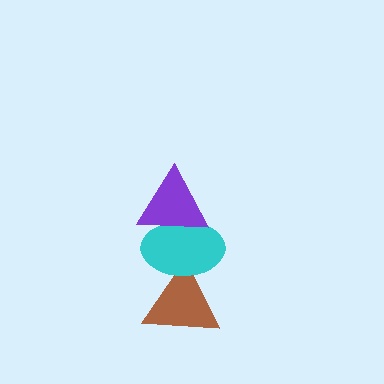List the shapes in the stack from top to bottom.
From top to bottom: the purple triangle, the cyan ellipse, the brown triangle.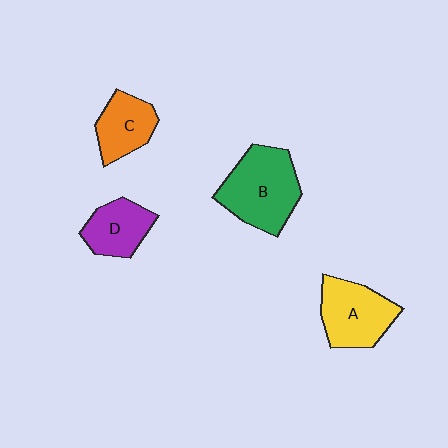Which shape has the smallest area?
Shape D (purple).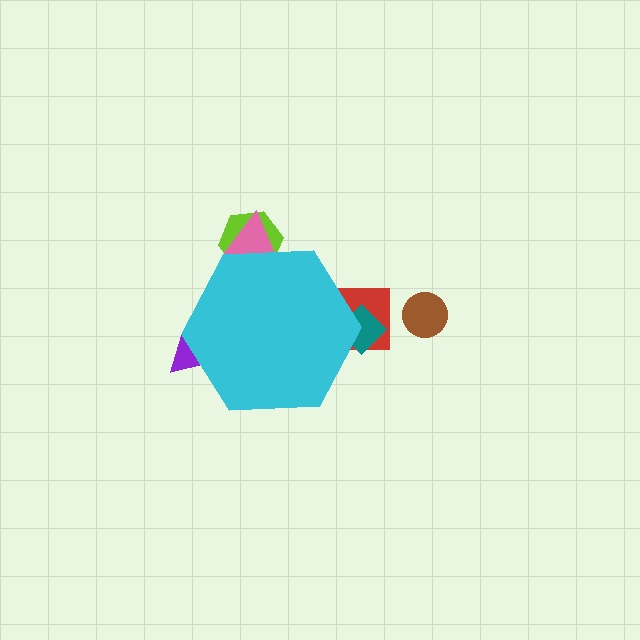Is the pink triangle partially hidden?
Yes, the pink triangle is partially hidden behind the cyan hexagon.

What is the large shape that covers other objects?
A cyan hexagon.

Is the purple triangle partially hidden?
Yes, the purple triangle is partially hidden behind the cyan hexagon.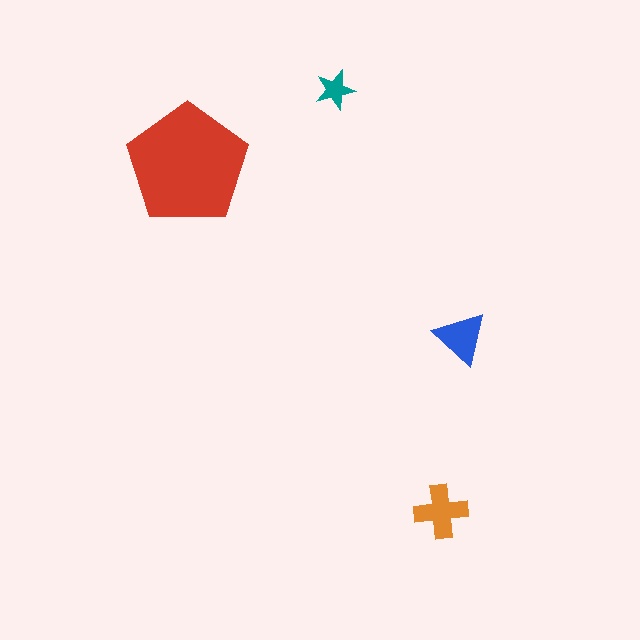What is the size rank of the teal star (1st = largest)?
4th.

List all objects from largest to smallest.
The red pentagon, the orange cross, the blue triangle, the teal star.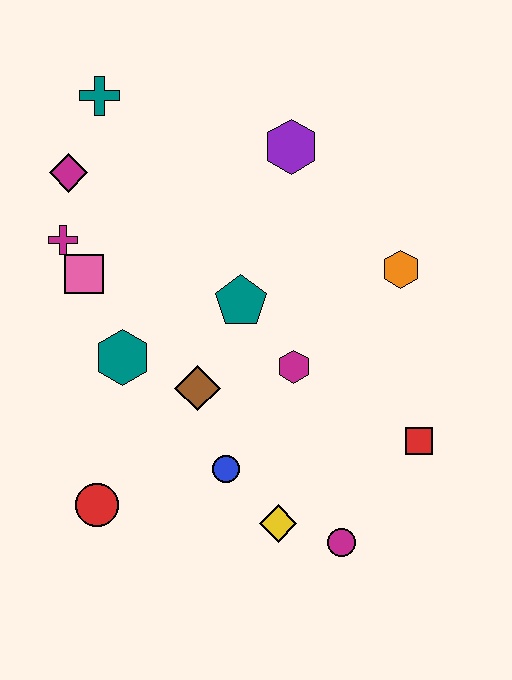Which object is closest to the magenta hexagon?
The teal pentagon is closest to the magenta hexagon.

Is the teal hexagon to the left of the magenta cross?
No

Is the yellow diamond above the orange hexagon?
No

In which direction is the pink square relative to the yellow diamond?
The pink square is above the yellow diamond.